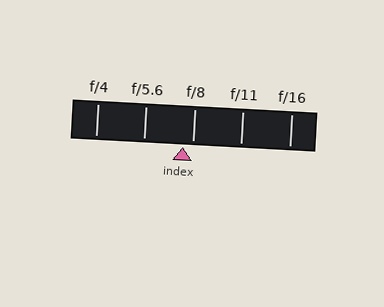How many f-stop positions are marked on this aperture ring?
There are 5 f-stop positions marked.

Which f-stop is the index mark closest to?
The index mark is closest to f/8.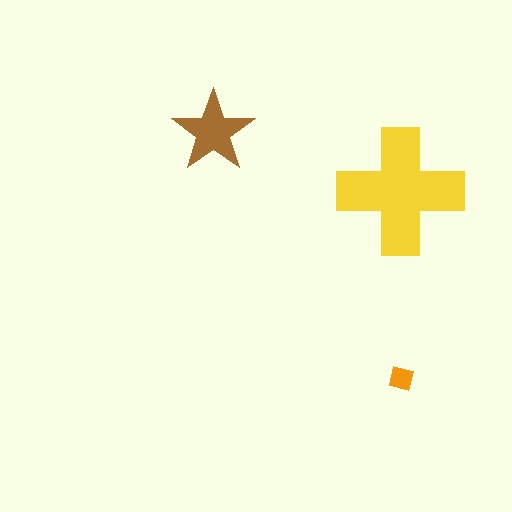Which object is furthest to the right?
The orange square is rightmost.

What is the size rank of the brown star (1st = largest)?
2nd.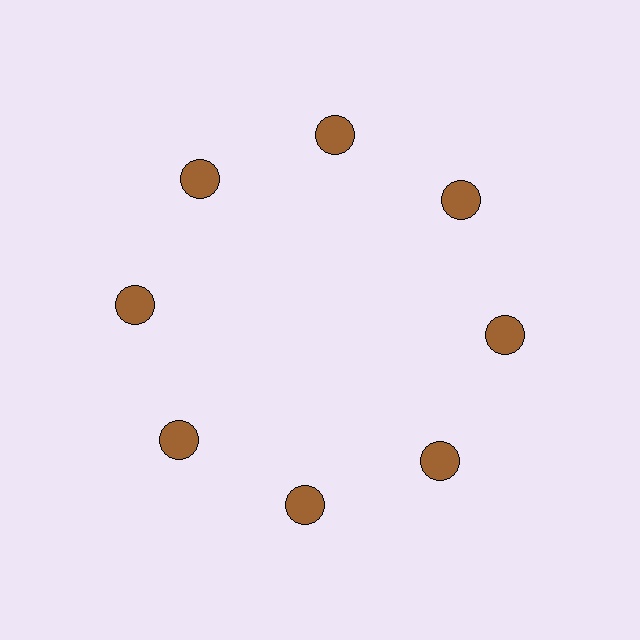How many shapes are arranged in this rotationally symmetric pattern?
There are 8 shapes, arranged in 8 groups of 1.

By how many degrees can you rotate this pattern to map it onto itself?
The pattern maps onto itself every 45 degrees of rotation.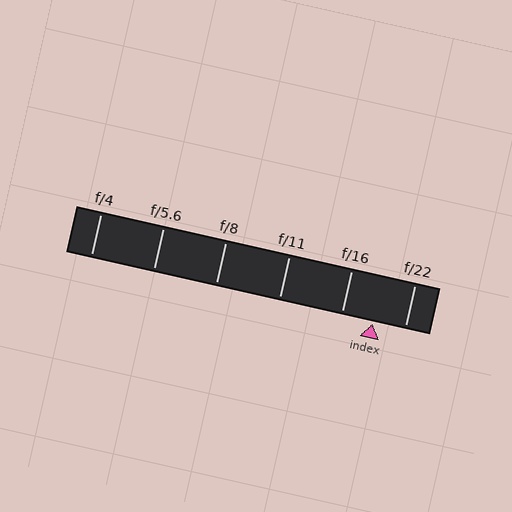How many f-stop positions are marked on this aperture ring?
There are 6 f-stop positions marked.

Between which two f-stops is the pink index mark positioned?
The index mark is between f/16 and f/22.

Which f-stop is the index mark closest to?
The index mark is closest to f/16.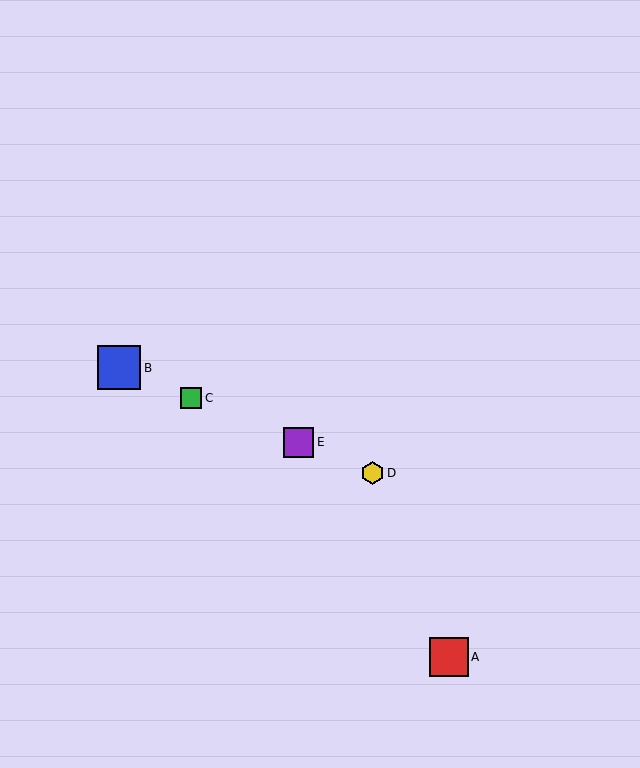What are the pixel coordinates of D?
Object D is at (372, 473).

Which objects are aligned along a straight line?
Objects B, C, D, E are aligned along a straight line.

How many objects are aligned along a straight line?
4 objects (B, C, D, E) are aligned along a straight line.